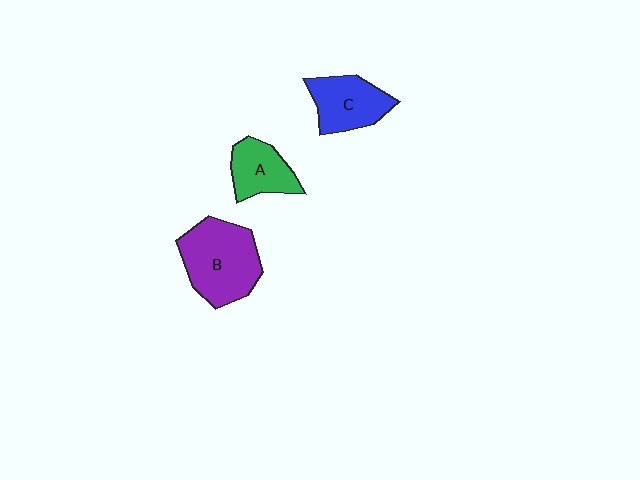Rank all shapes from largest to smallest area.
From largest to smallest: B (purple), C (blue), A (green).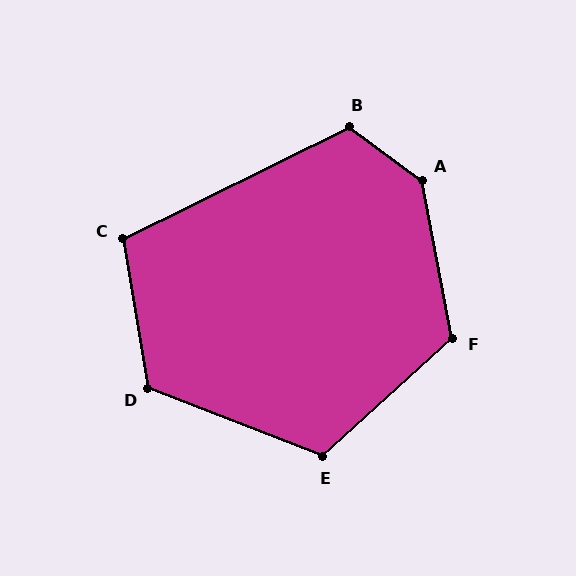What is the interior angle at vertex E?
Approximately 116 degrees (obtuse).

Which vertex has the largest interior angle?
A, at approximately 137 degrees.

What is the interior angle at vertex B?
Approximately 118 degrees (obtuse).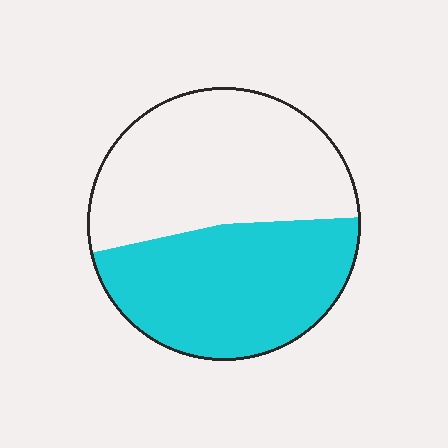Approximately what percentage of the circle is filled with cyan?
Approximately 45%.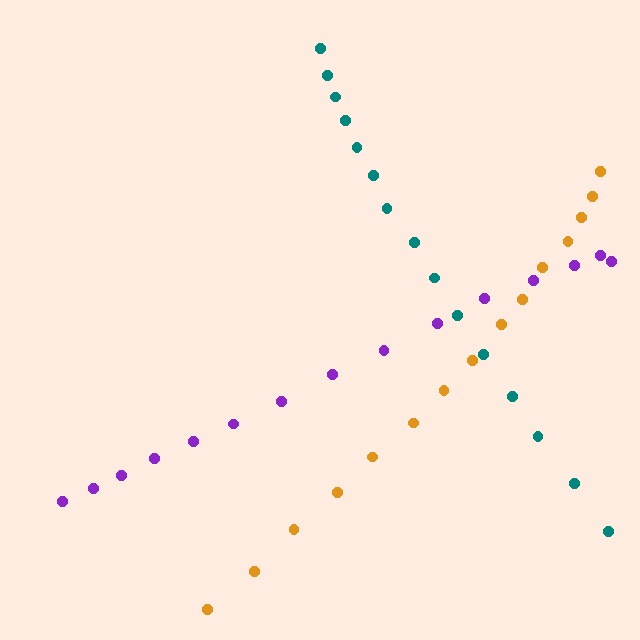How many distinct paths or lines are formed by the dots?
There are 3 distinct paths.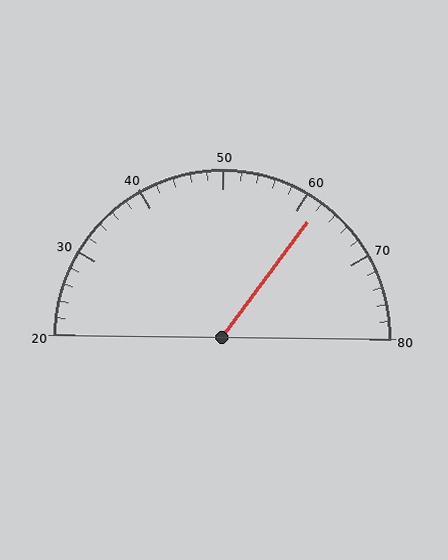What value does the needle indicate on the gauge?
The needle indicates approximately 62.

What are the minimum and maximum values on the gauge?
The gauge ranges from 20 to 80.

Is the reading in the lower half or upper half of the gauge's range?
The reading is in the upper half of the range (20 to 80).